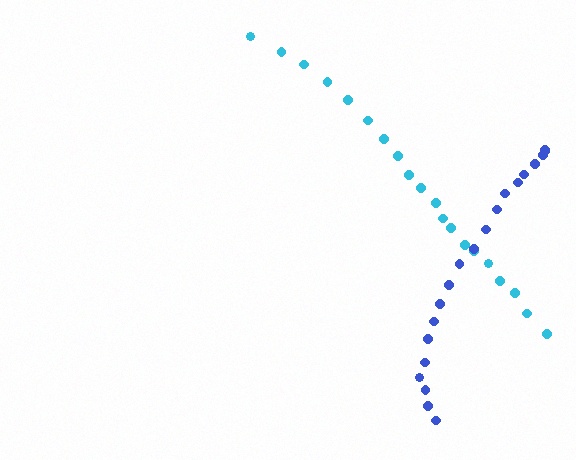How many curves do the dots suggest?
There are 2 distinct paths.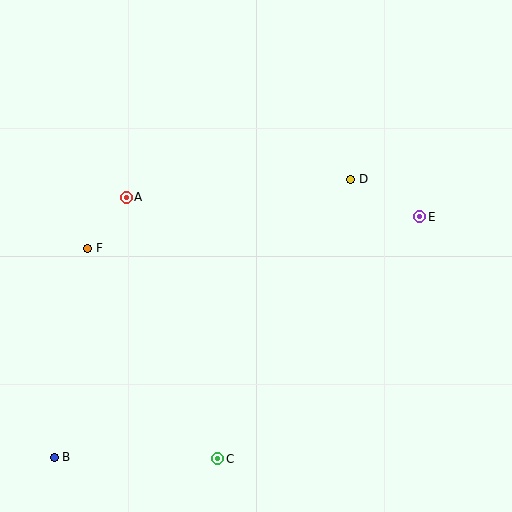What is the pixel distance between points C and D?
The distance between C and D is 309 pixels.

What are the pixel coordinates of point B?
Point B is at (54, 457).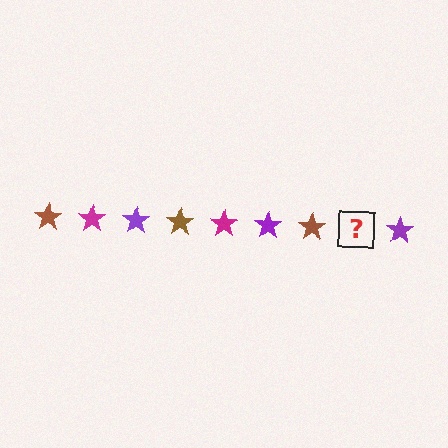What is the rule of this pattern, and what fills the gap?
The rule is that the pattern cycles through brown, magenta, purple stars. The gap should be filled with a magenta star.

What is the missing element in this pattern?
The missing element is a magenta star.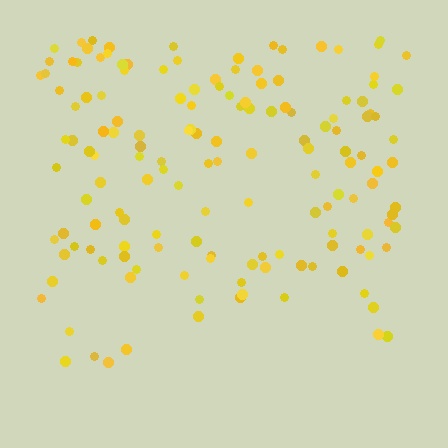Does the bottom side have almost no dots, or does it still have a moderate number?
Still a moderate number, just noticeably fewer than the top.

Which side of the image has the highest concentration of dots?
The top.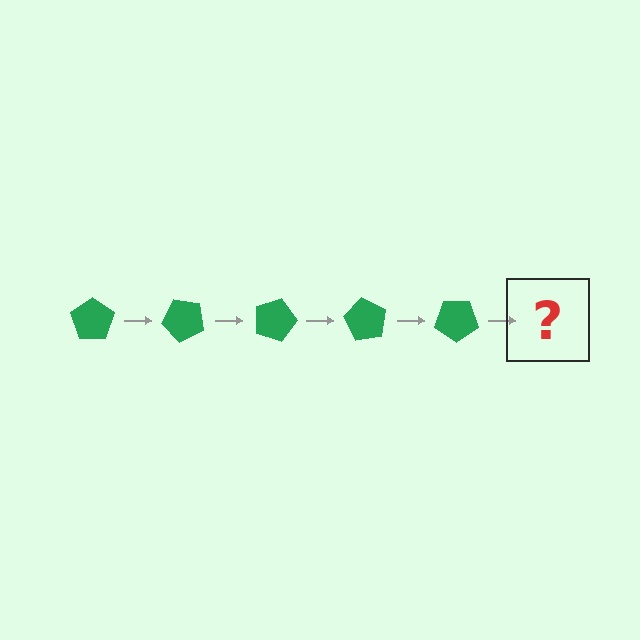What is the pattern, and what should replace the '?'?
The pattern is that the pentagon rotates 45 degrees each step. The '?' should be a green pentagon rotated 225 degrees.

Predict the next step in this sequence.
The next step is a green pentagon rotated 225 degrees.